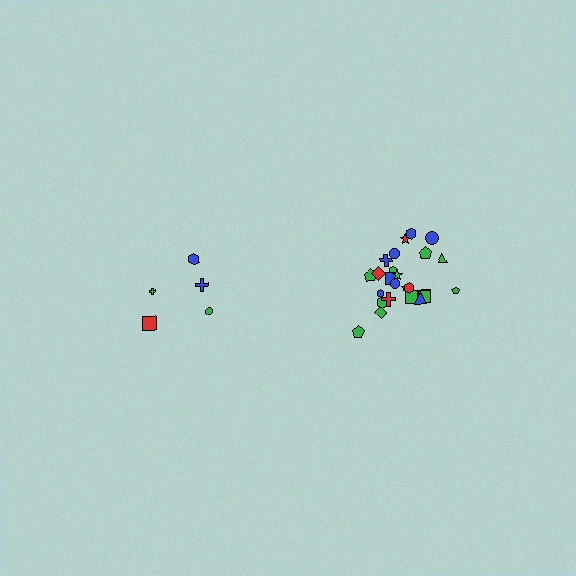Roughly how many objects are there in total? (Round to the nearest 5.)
Roughly 30 objects in total.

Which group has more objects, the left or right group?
The right group.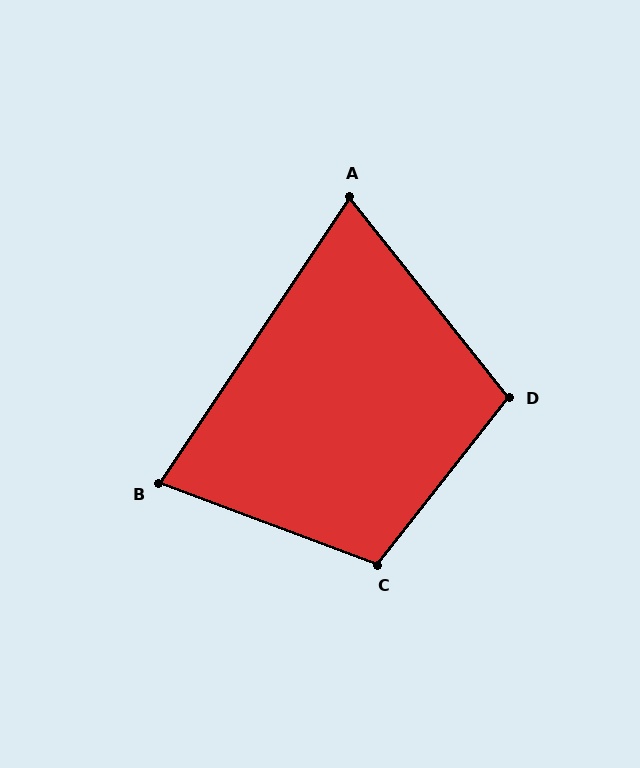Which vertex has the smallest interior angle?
A, at approximately 72 degrees.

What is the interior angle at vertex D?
Approximately 103 degrees (obtuse).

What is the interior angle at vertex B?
Approximately 77 degrees (acute).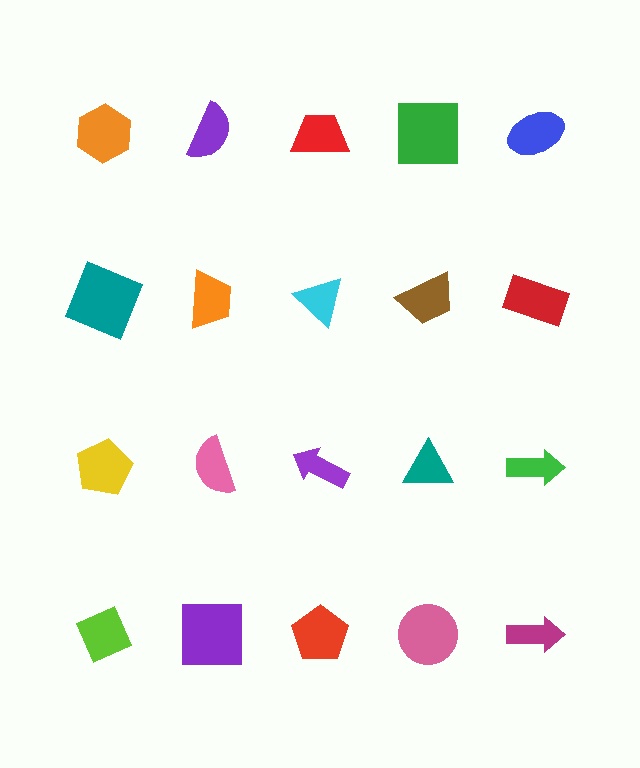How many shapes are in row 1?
5 shapes.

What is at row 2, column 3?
A cyan triangle.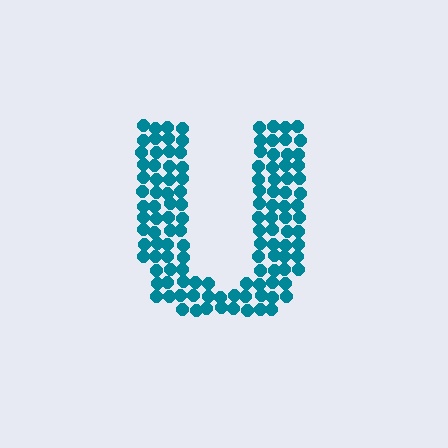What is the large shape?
The large shape is the letter U.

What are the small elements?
The small elements are circles.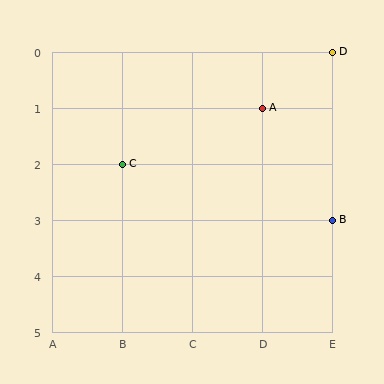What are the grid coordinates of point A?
Point A is at grid coordinates (D, 1).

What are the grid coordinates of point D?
Point D is at grid coordinates (E, 0).